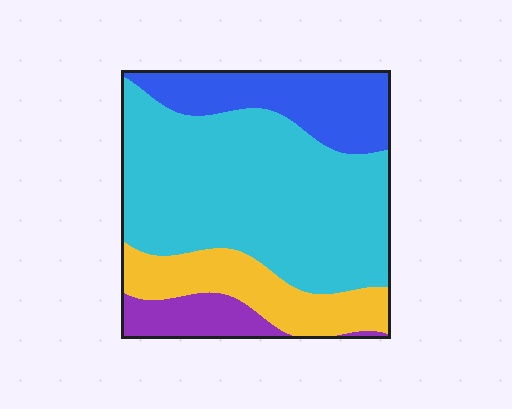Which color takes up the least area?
Purple, at roughly 10%.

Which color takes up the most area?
Cyan, at roughly 55%.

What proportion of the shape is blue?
Blue covers around 20% of the shape.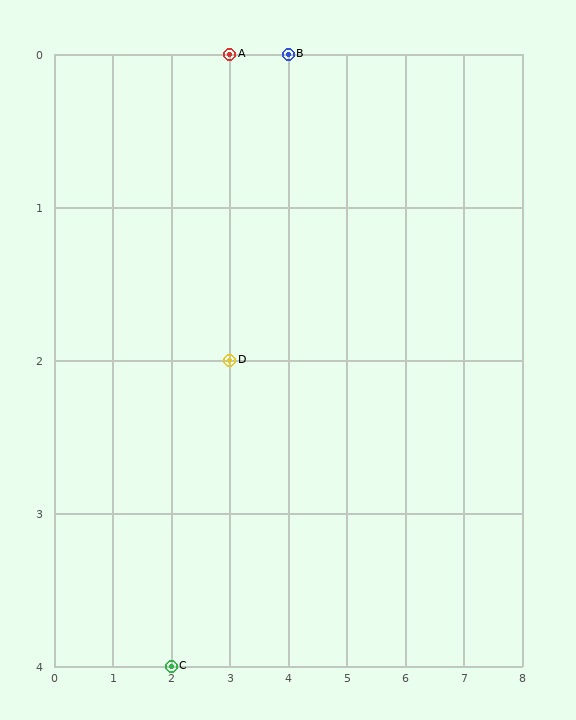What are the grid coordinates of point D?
Point D is at grid coordinates (3, 2).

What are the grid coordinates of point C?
Point C is at grid coordinates (2, 4).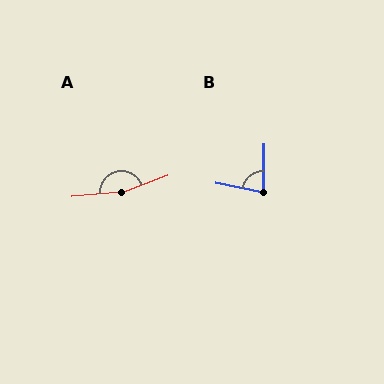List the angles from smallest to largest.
B (79°), A (164°).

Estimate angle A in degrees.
Approximately 164 degrees.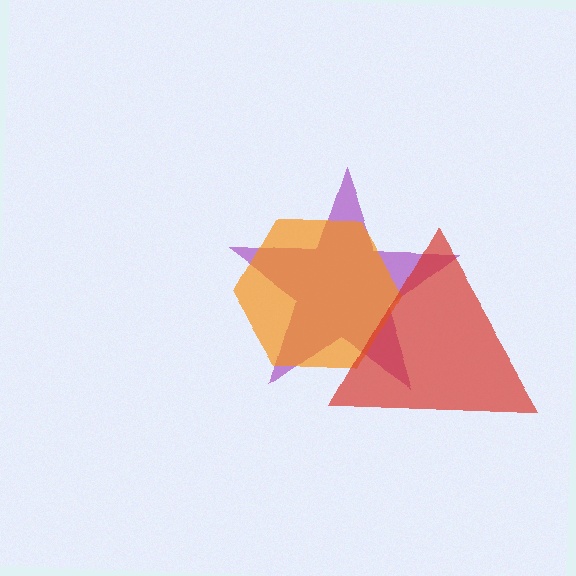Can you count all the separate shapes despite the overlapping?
Yes, there are 3 separate shapes.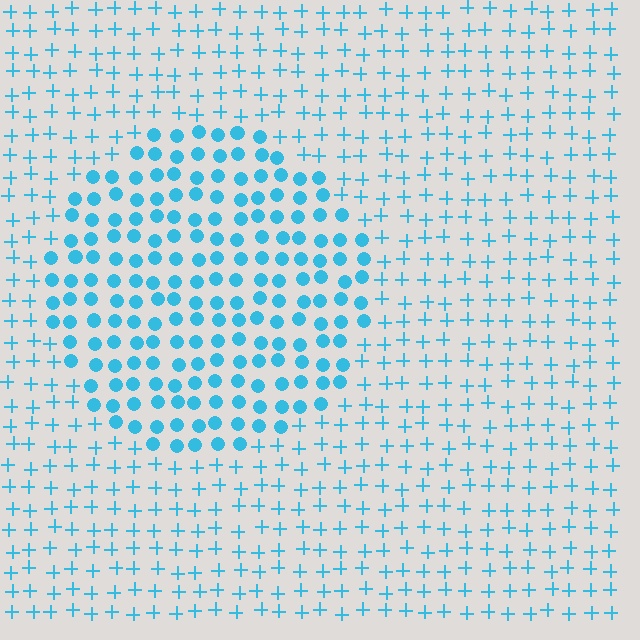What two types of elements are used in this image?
The image uses circles inside the circle region and plus signs outside it.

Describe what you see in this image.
The image is filled with small cyan elements arranged in a uniform grid. A circle-shaped region contains circles, while the surrounding area contains plus signs. The boundary is defined purely by the change in element shape.